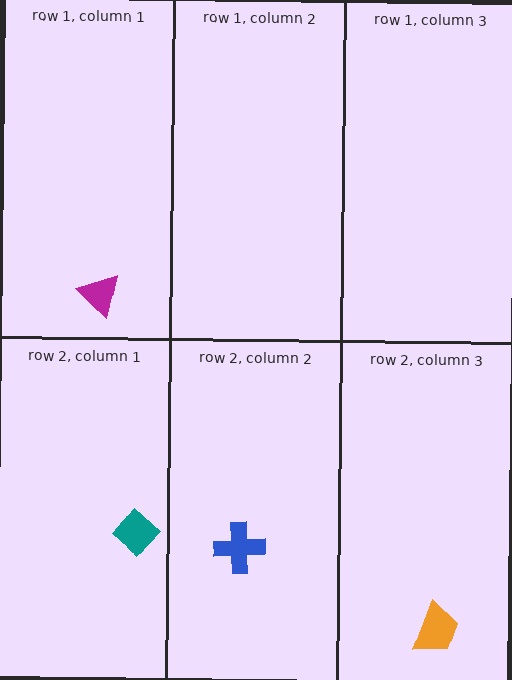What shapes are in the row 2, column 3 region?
The orange trapezoid.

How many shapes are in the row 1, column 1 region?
1.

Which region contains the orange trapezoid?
The row 2, column 3 region.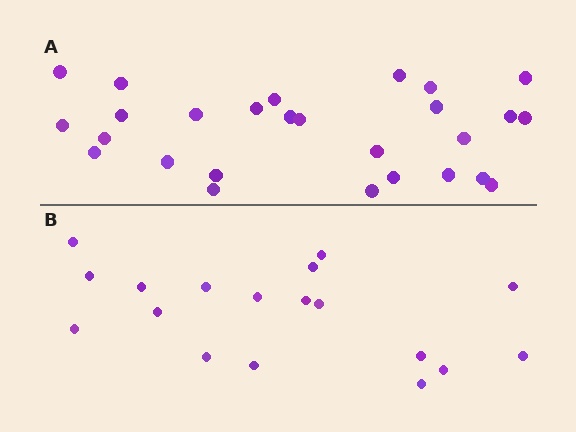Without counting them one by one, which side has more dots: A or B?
Region A (the top region) has more dots.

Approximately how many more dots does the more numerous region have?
Region A has roughly 8 or so more dots than region B.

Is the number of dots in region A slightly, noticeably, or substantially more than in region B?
Region A has substantially more. The ratio is roughly 1.5 to 1.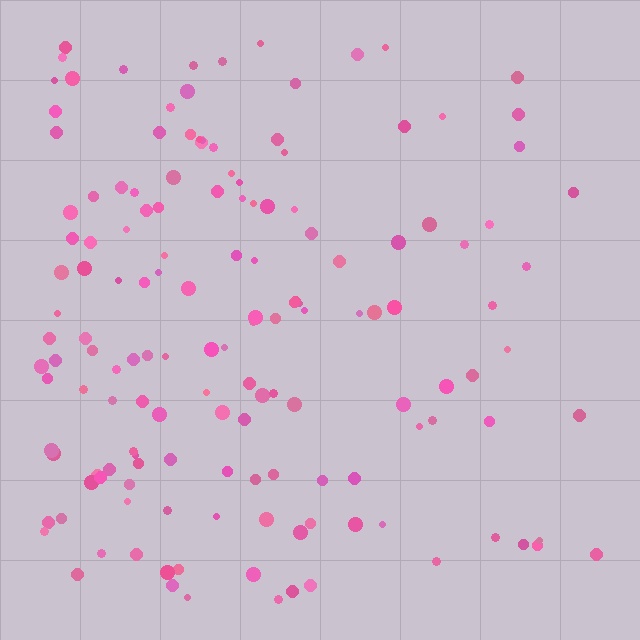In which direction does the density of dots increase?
From right to left, with the left side densest.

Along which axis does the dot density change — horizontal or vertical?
Horizontal.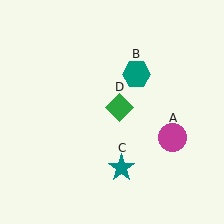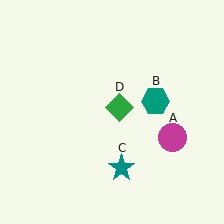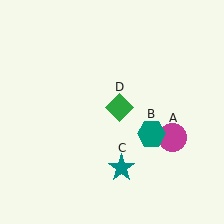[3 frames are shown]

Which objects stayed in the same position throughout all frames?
Magenta circle (object A) and teal star (object C) and green diamond (object D) remained stationary.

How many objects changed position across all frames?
1 object changed position: teal hexagon (object B).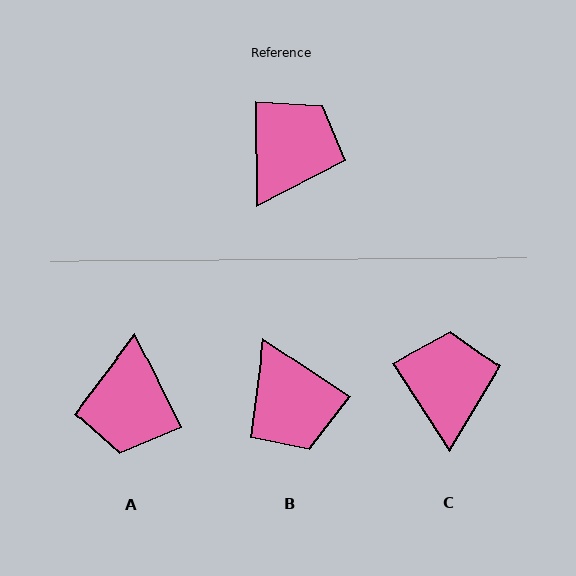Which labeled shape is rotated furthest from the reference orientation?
A, about 154 degrees away.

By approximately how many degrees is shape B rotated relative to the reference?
Approximately 124 degrees clockwise.